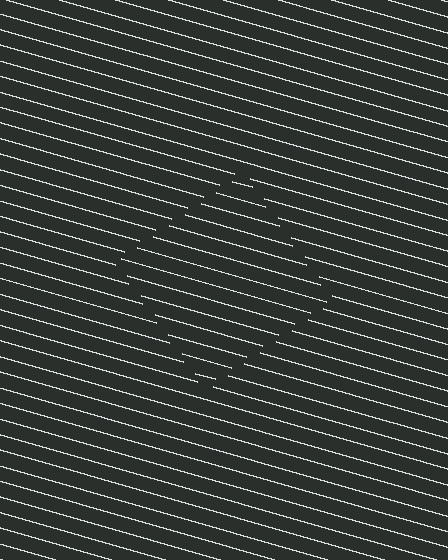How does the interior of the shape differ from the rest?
The interior of the shape contains the same grating, shifted by half a period — the contour is defined by the phase discontinuity where line-ends from the inner and outer gratings abut.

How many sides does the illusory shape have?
4 sides — the line-ends trace a square.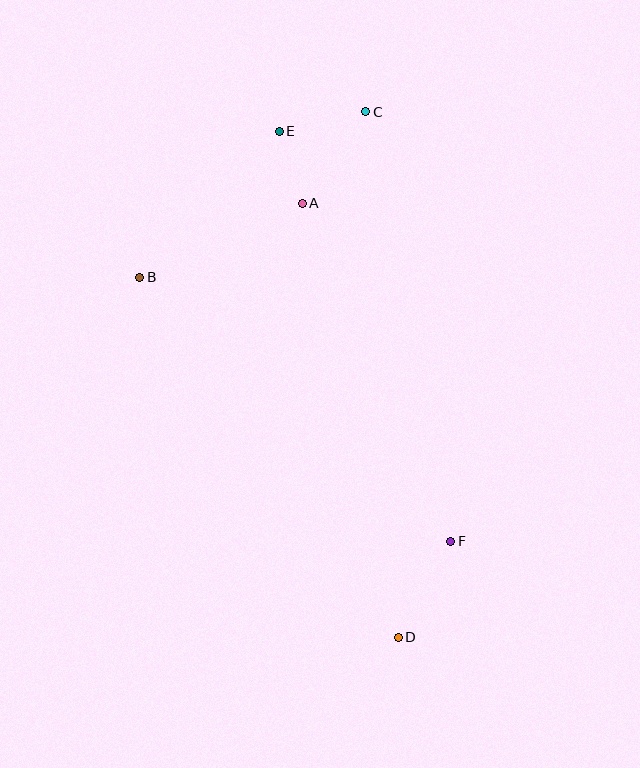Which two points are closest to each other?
Points A and E are closest to each other.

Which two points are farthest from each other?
Points C and D are farthest from each other.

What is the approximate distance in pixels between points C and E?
The distance between C and E is approximately 88 pixels.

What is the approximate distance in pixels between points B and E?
The distance between B and E is approximately 202 pixels.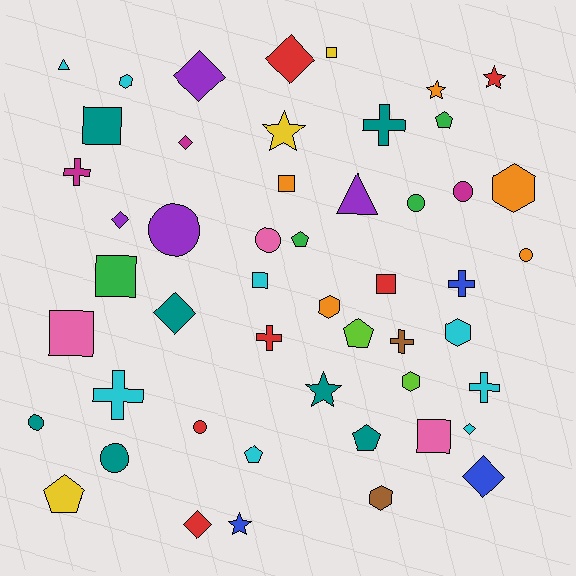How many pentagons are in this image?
There are 6 pentagons.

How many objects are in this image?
There are 50 objects.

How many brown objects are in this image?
There are 2 brown objects.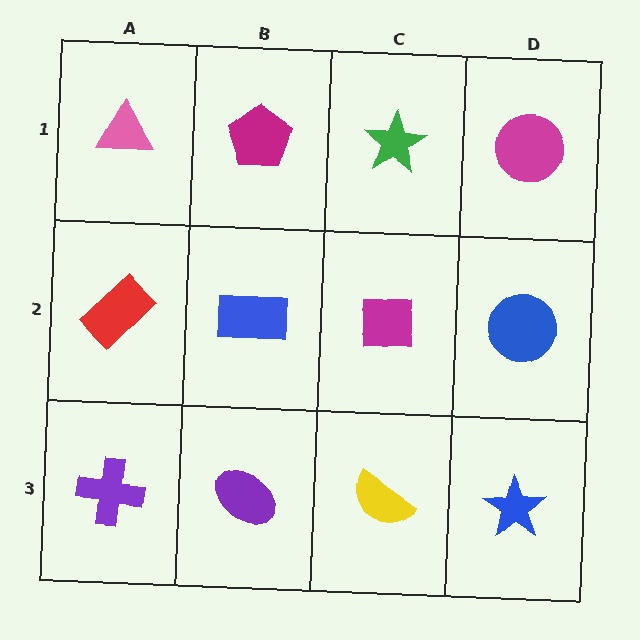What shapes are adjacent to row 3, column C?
A magenta square (row 2, column C), a purple ellipse (row 3, column B), a blue star (row 3, column D).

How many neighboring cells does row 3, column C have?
3.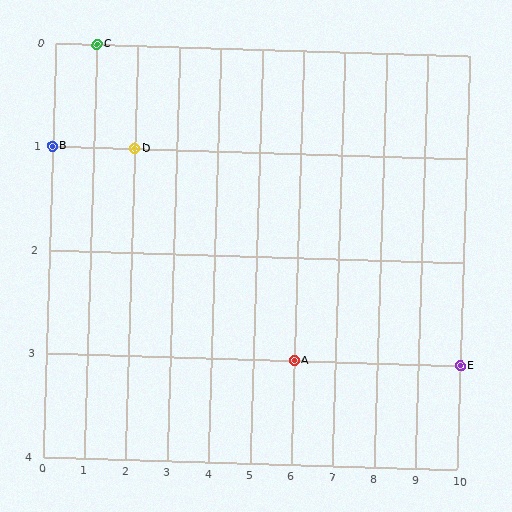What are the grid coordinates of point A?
Point A is at grid coordinates (6, 3).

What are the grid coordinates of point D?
Point D is at grid coordinates (2, 1).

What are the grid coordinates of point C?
Point C is at grid coordinates (1, 0).